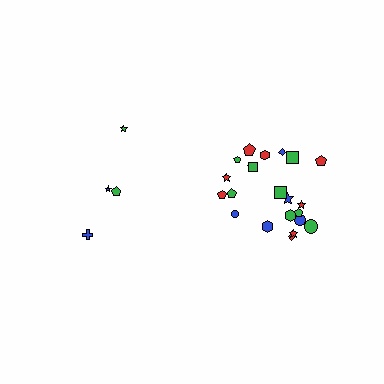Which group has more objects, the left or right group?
The right group.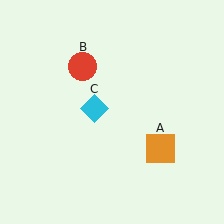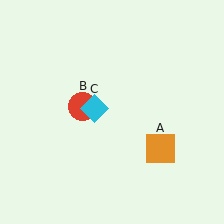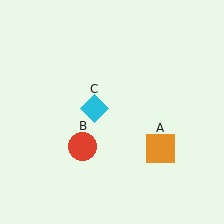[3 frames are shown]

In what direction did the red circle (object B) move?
The red circle (object B) moved down.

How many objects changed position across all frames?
1 object changed position: red circle (object B).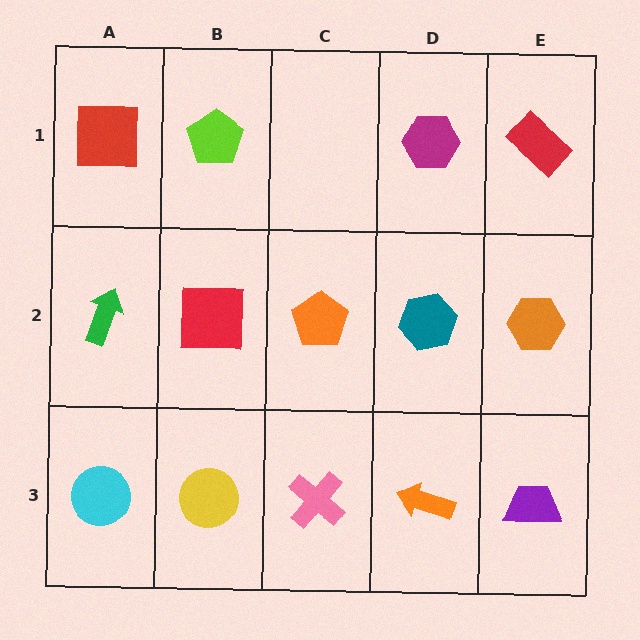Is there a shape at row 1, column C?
No, that cell is empty.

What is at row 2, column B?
A red square.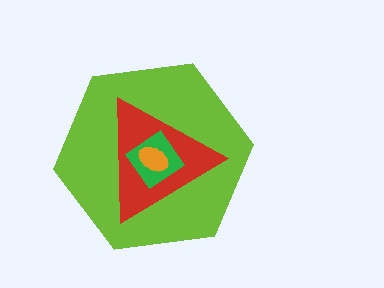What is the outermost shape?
The lime hexagon.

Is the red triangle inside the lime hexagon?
Yes.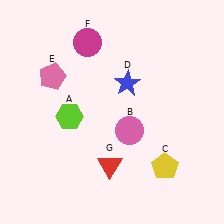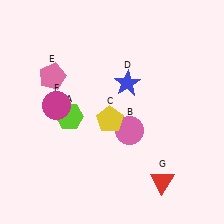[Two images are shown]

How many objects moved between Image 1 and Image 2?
3 objects moved between the two images.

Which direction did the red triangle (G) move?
The red triangle (G) moved right.